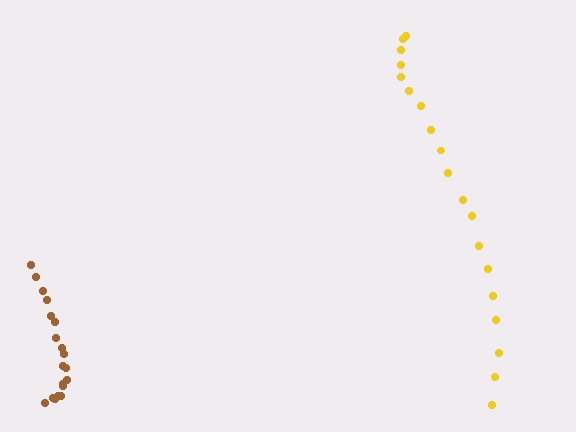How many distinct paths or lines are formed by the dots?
There are 2 distinct paths.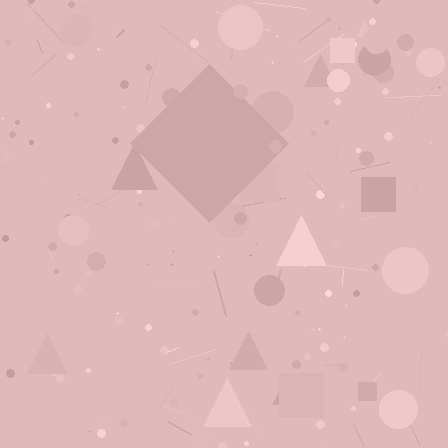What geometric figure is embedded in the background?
A diamond is embedded in the background.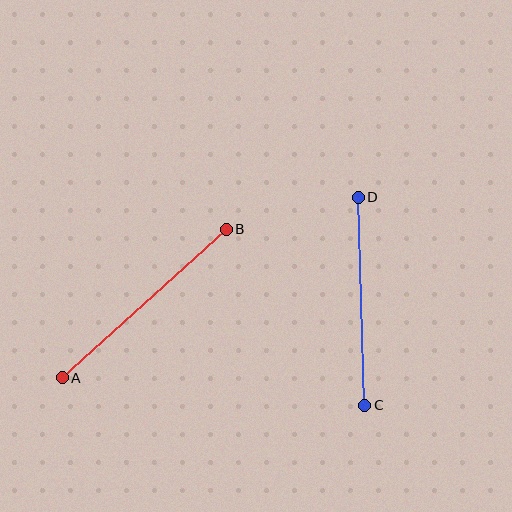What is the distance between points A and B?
The distance is approximately 221 pixels.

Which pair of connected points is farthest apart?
Points A and B are farthest apart.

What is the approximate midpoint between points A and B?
The midpoint is at approximately (144, 303) pixels.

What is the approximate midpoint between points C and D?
The midpoint is at approximately (361, 301) pixels.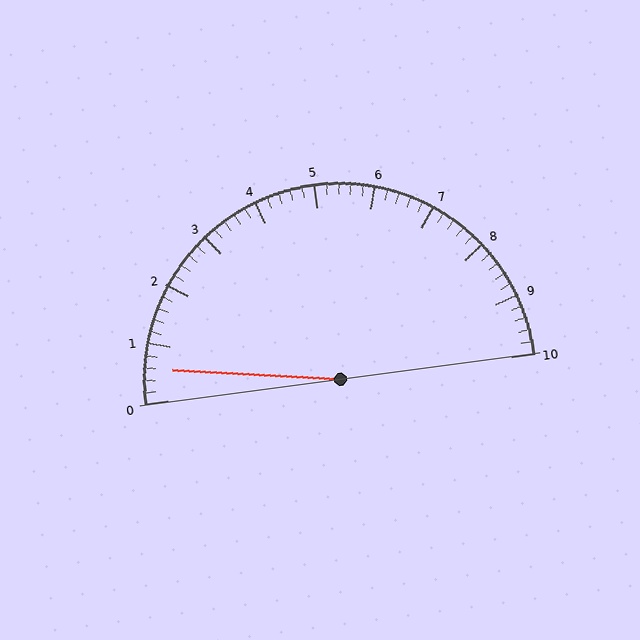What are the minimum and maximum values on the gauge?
The gauge ranges from 0 to 10.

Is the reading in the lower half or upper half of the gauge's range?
The reading is in the lower half of the range (0 to 10).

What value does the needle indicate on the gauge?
The needle indicates approximately 0.6.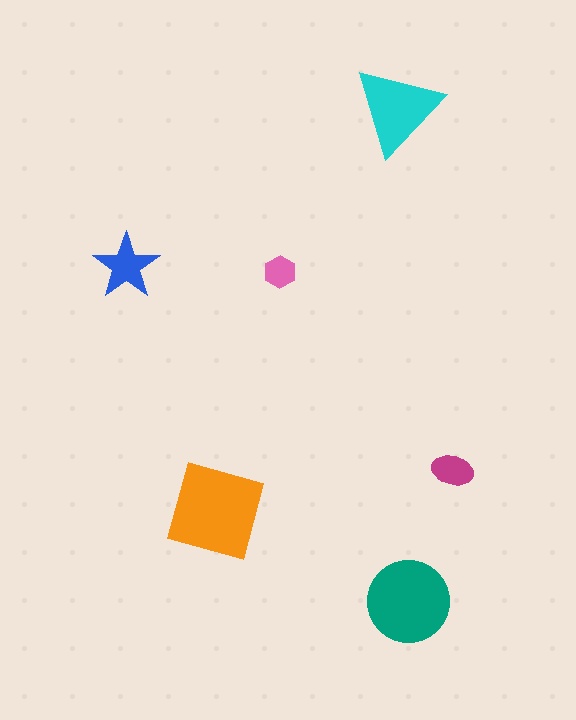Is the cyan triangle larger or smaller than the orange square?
Smaller.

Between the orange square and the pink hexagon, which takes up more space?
The orange square.